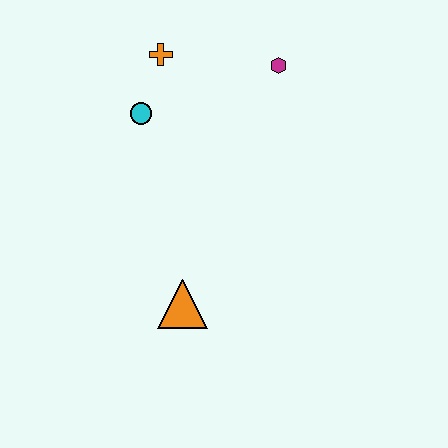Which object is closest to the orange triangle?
The cyan circle is closest to the orange triangle.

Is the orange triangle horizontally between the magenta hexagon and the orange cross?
Yes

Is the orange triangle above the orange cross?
No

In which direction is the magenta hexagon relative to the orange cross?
The magenta hexagon is to the right of the orange cross.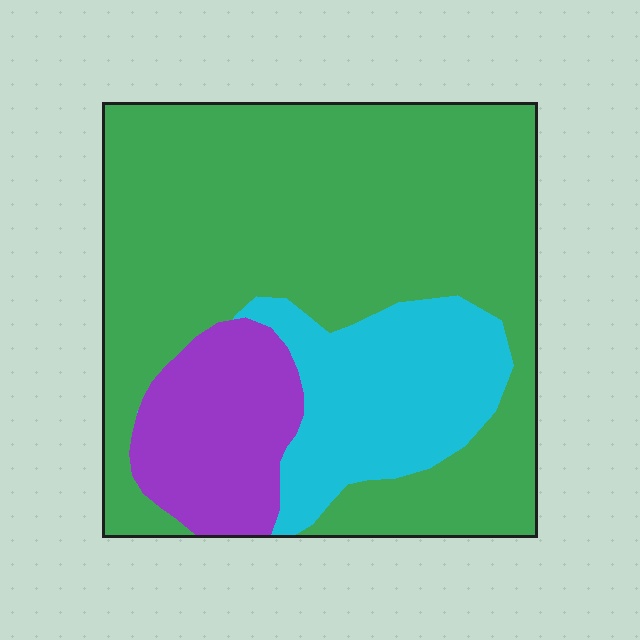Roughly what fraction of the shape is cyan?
Cyan covers about 20% of the shape.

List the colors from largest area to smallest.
From largest to smallest: green, cyan, purple.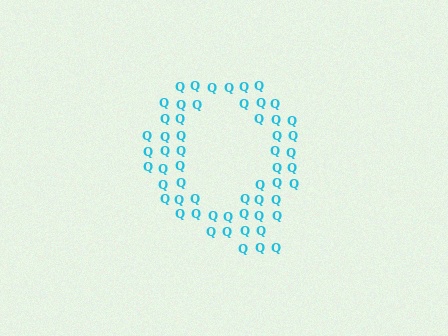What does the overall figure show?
The overall figure shows the letter Q.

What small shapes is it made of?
It is made of small letter Q's.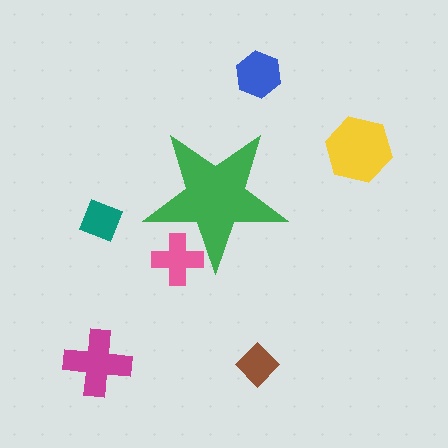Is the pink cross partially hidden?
Yes, the pink cross is partially hidden behind the green star.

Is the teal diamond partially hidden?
No, the teal diamond is fully visible.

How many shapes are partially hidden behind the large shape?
1 shape is partially hidden.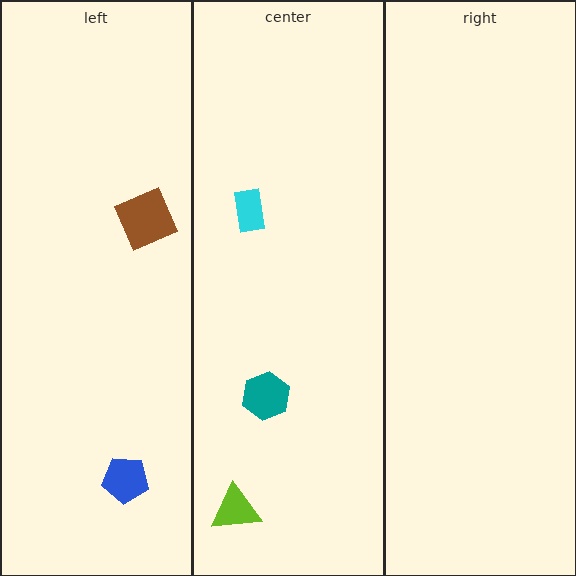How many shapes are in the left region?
2.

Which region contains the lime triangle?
The center region.